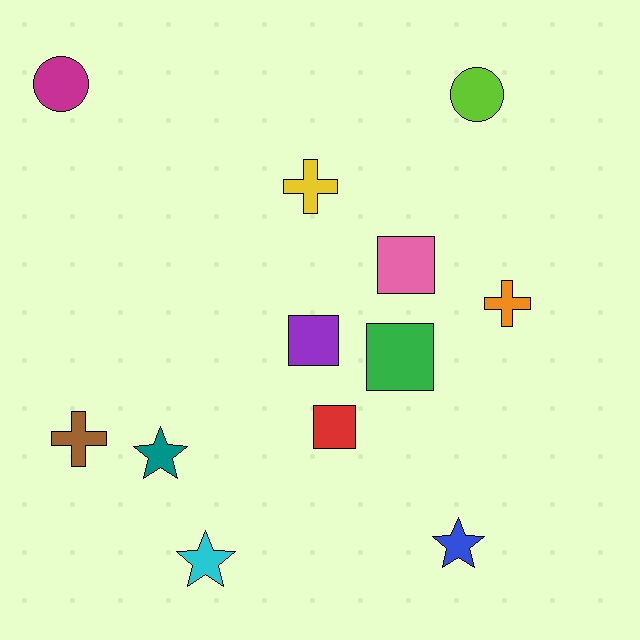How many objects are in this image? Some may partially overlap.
There are 12 objects.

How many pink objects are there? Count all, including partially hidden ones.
There is 1 pink object.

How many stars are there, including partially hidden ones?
There are 3 stars.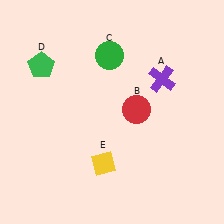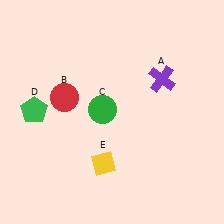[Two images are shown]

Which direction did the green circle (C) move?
The green circle (C) moved down.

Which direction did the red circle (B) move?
The red circle (B) moved left.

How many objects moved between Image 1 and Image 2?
3 objects moved between the two images.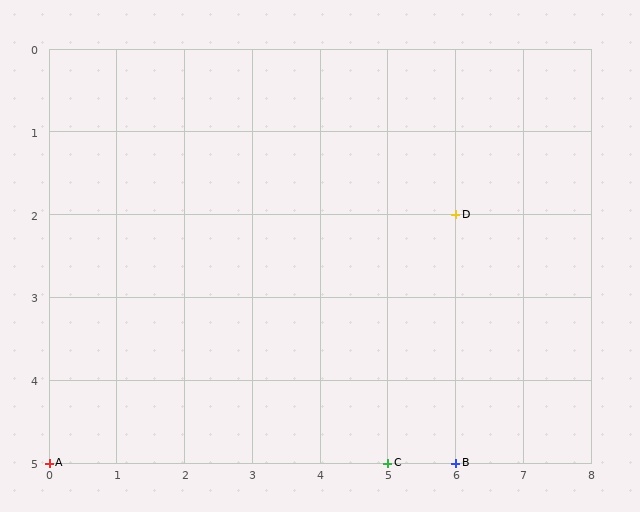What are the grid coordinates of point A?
Point A is at grid coordinates (0, 5).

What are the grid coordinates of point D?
Point D is at grid coordinates (6, 2).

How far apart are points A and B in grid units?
Points A and B are 6 columns apart.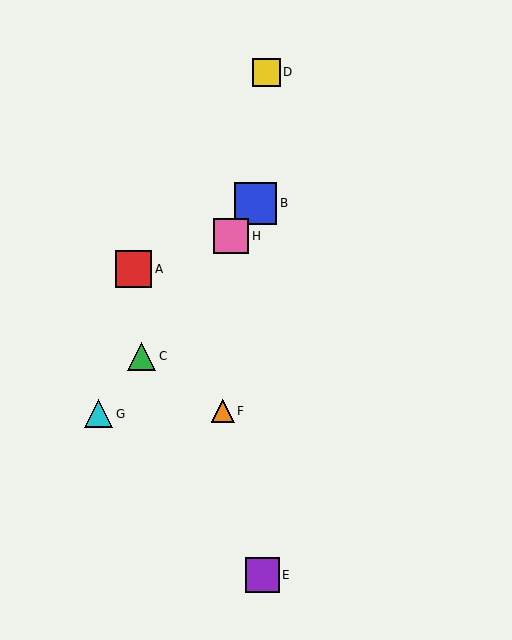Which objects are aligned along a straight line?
Objects B, C, G, H are aligned along a straight line.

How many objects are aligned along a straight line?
4 objects (B, C, G, H) are aligned along a straight line.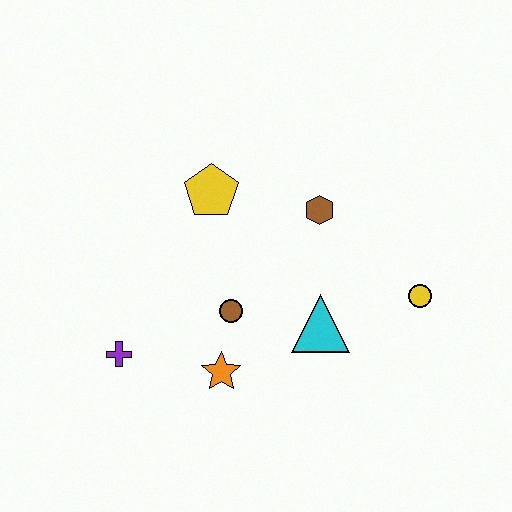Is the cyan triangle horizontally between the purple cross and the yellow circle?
Yes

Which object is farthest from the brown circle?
The yellow circle is farthest from the brown circle.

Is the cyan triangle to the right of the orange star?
Yes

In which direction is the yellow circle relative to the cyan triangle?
The yellow circle is to the right of the cyan triangle.